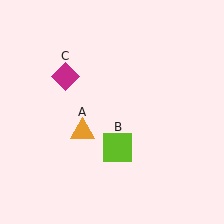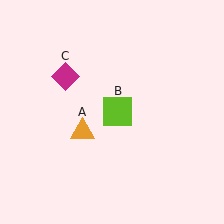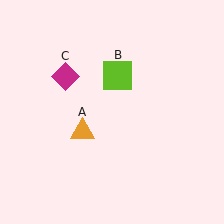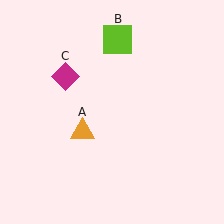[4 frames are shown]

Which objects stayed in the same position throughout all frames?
Orange triangle (object A) and magenta diamond (object C) remained stationary.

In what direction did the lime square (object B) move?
The lime square (object B) moved up.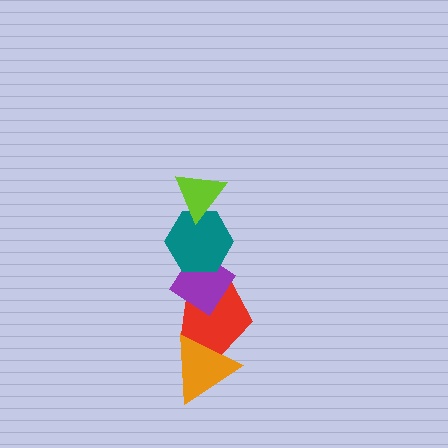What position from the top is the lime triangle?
The lime triangle is 1st from the top.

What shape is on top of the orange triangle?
The red pentagon is on top of the orange triangle.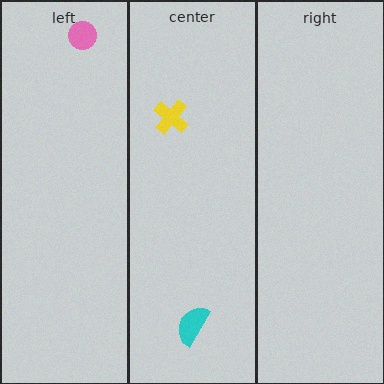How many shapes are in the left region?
1.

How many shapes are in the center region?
2.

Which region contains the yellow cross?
The center region.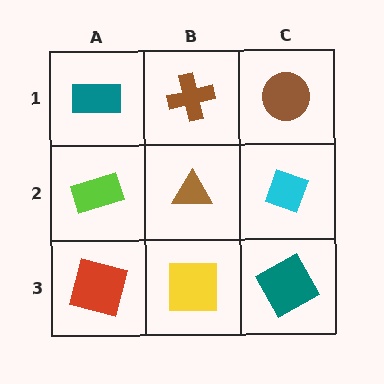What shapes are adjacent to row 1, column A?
A lime rectangle (row 2, column A), a brown cross (row 1, column B).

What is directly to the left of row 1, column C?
A brown cross.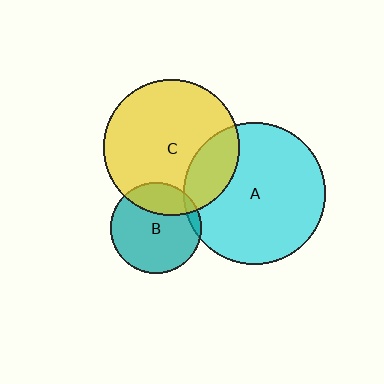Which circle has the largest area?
Circle A (cyan).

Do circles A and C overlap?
Yes.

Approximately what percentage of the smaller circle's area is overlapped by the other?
Approximately 20%.